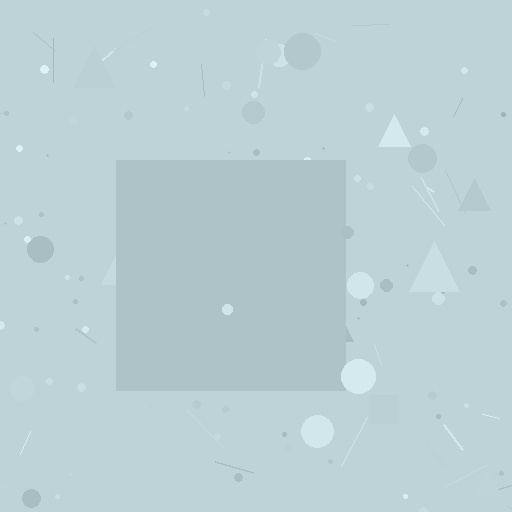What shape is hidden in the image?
A square is hidden in the image.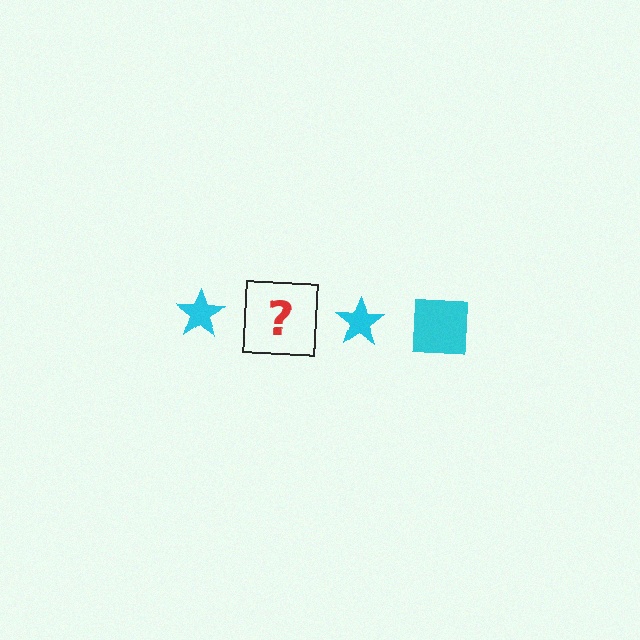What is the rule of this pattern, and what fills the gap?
The rule is that the pattern cycles through star, square shapes in cyan. The gap should be filled with a cyan square.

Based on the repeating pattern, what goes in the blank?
The blank should be a cyan square.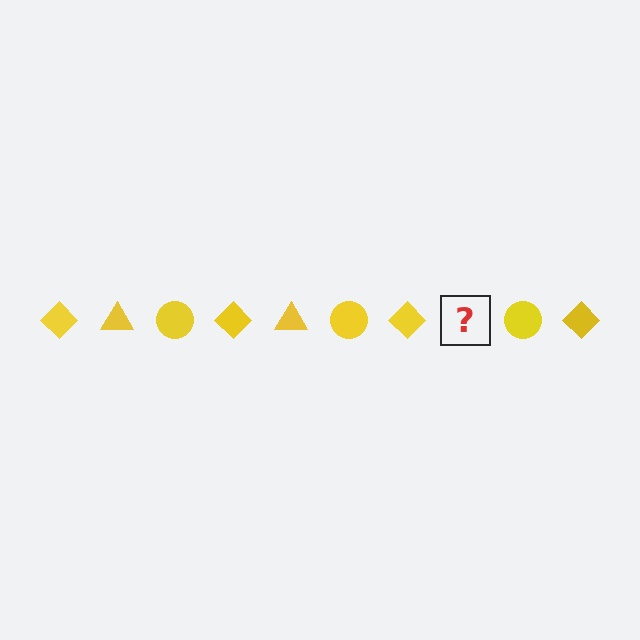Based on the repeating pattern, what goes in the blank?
The blank should be a yellow triangle.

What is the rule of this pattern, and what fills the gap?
The rule is that the pattern cycles through diamond, triangle, circle shapes in yellow. The gap should be filled with a yellow triangle.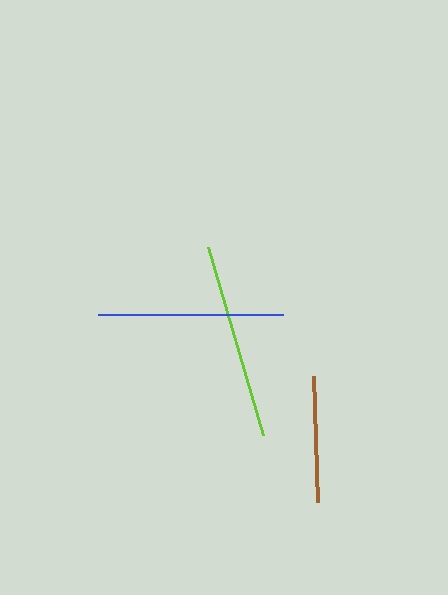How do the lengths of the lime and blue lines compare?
The lime and blue lines are approximately the same length.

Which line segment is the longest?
The lime line is the longest at approximately 196 pixels.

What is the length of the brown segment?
The brown segment is approximately 126 pixels long.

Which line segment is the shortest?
The brown line is the shortest at approximately 126 pixels.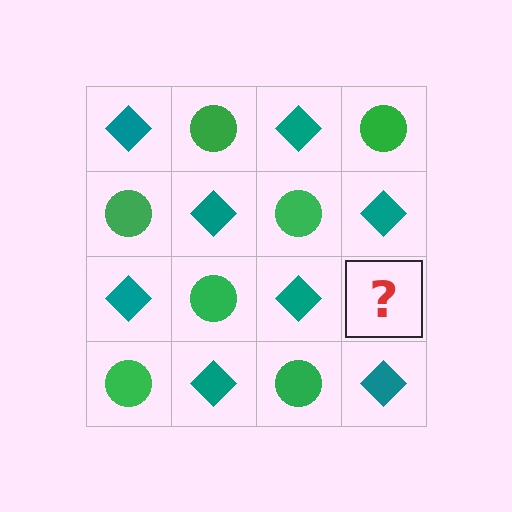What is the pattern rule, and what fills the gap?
The rule is that it alternates teal diamond and green circle in a checkerboard pattern. The gap should be filled with a green circle.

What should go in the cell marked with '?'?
The missing cell should contain a green circle.